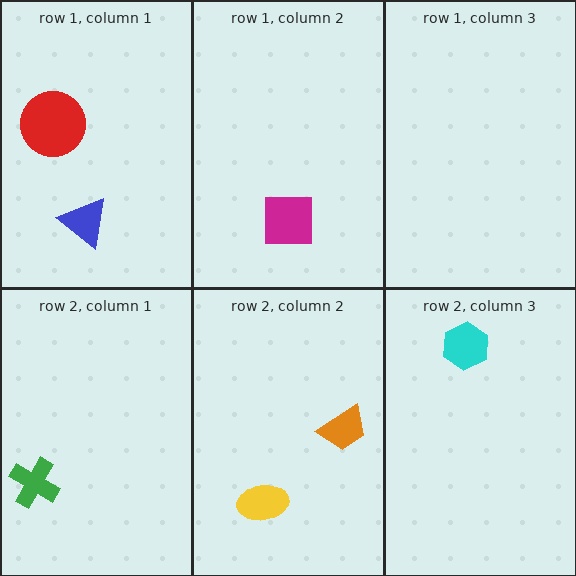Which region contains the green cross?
The row 2, column 1 region.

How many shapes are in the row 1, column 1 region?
2.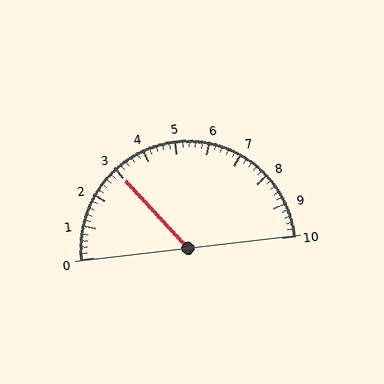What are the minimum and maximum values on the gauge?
The gauge ranges from 0 to 10.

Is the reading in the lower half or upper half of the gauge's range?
The reading is in the lower half of the range (0 to 10).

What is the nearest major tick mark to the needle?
The nearest major tick mark is 3.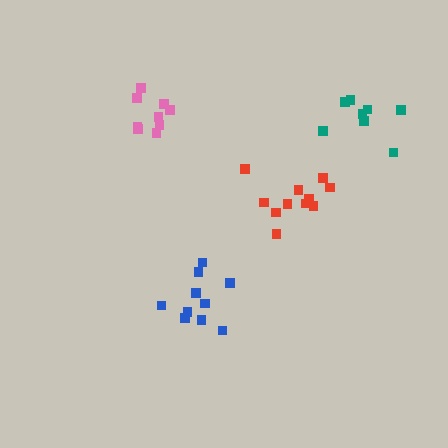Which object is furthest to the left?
The pink cluster is leftmost.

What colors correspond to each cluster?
The clusters are colored: pink, red, blue, teal.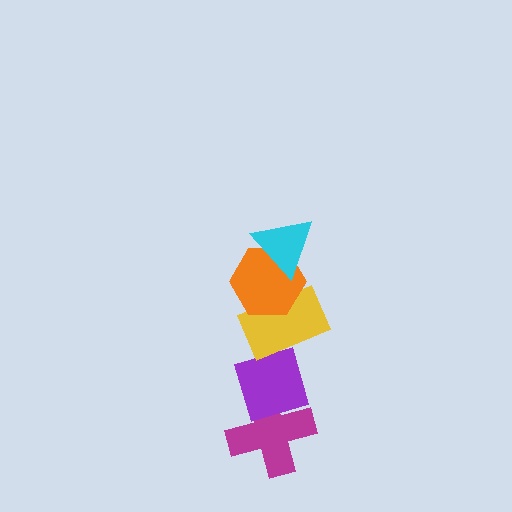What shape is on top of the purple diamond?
The yellow rectangle is on top of the purple diamond.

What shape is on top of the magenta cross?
The purple diamond is on top of the magenta cross.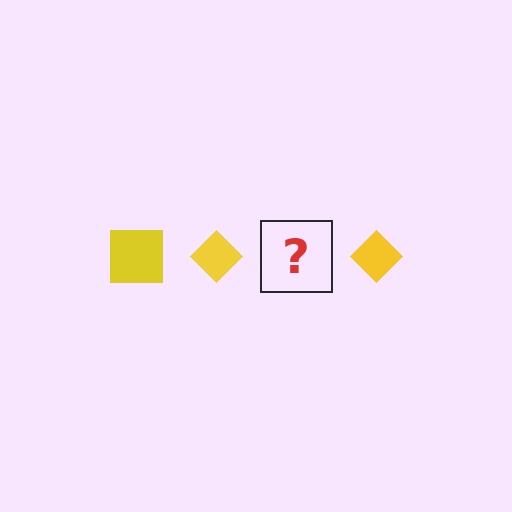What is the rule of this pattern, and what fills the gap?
The rule is that the pattern cycles through square, diamond shapes in yellow. The gap should be filled with a yellow square.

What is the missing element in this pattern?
The missing element is a yellow square.